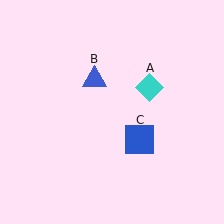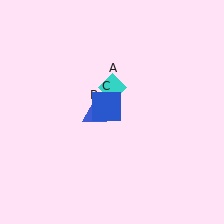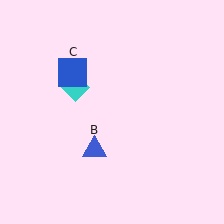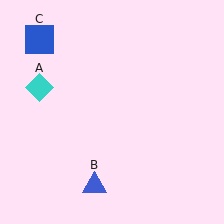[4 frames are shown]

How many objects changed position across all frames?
3 objects changed position: cyan diamond (object A), blue triangle (object B), blue square (object C).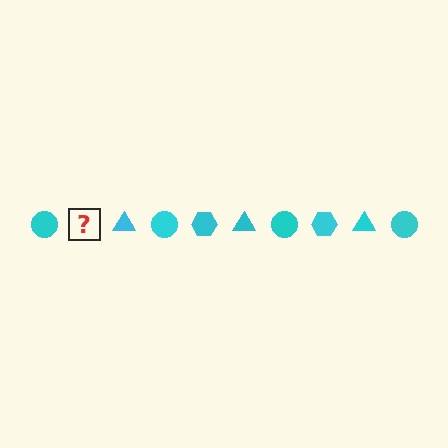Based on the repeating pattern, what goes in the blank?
The blank should be a cyan hexagon.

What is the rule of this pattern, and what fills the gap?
The rule is that the pattern cycles through circle, hexagon, triangle shapes in cyan. The gap should be filled with a cyan hexagon.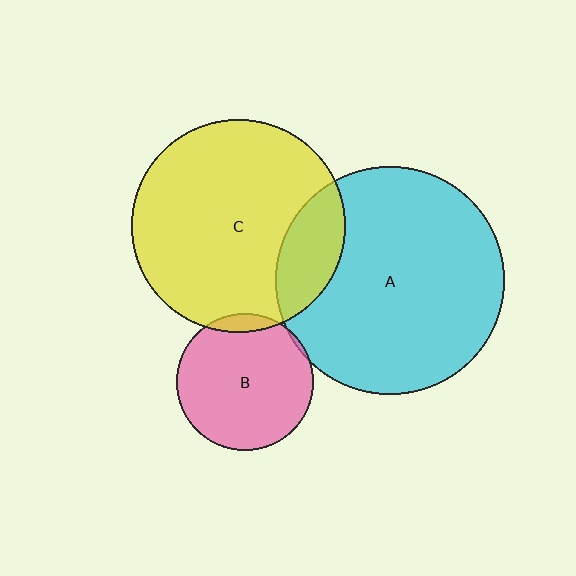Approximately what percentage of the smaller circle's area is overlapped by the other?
Approximately 5%.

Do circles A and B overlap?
Yes.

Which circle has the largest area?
Circle A (cyan).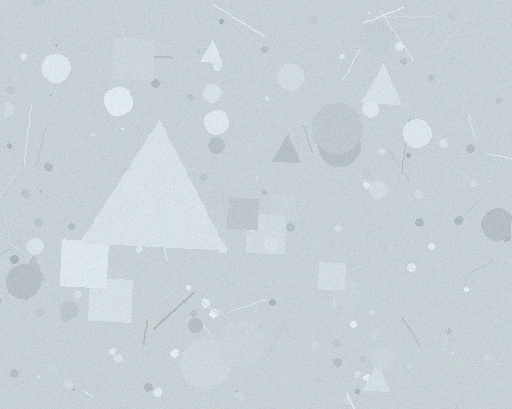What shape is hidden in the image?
A triangle is hidden in the image.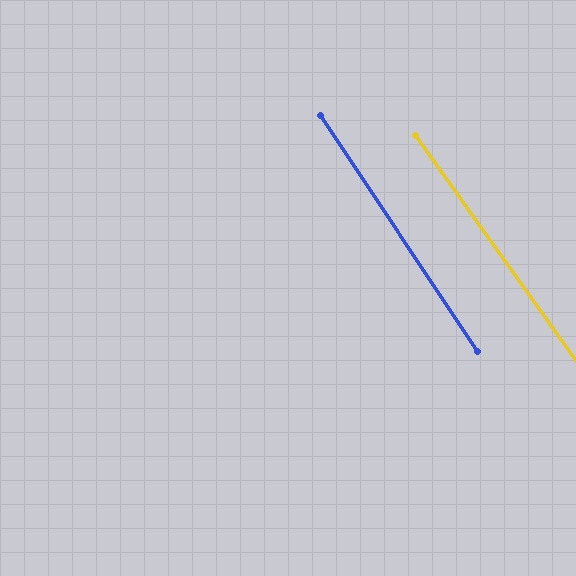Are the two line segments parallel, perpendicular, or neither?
Parallel — their directions differ by only 1.7°.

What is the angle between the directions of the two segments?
Approximately 2 degrees.